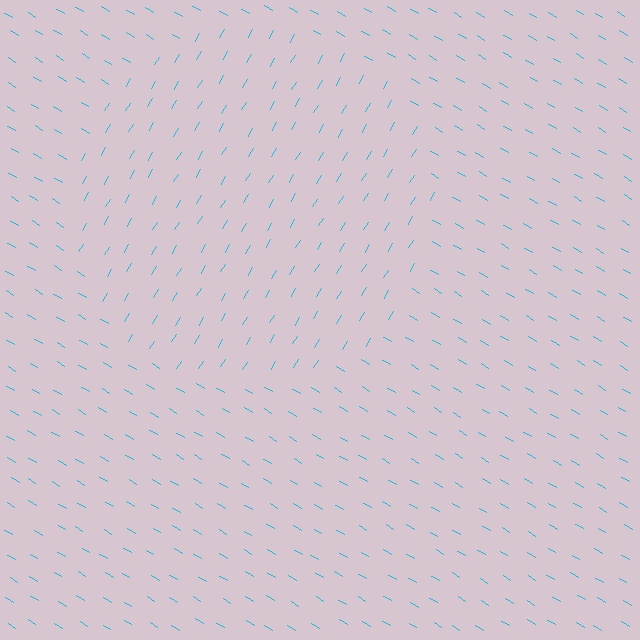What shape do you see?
I see a circle.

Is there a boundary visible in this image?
Yes, there is a texture boundary formed by a change in line orientation.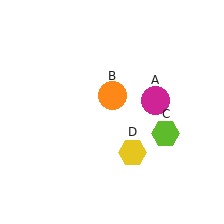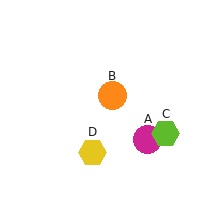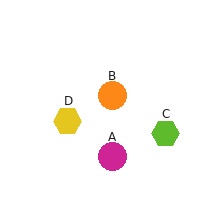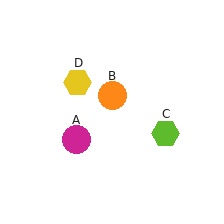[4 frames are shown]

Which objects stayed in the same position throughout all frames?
Orange circle (object B) and lime hexagon (object C) remained stationary.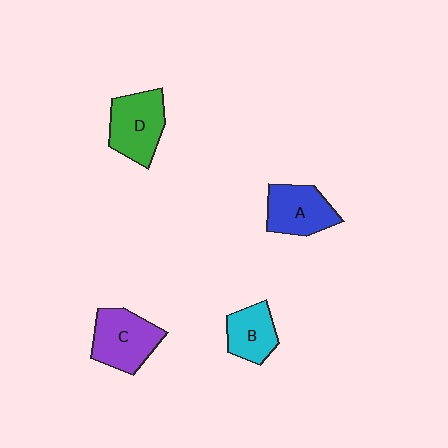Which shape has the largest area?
Shape C (purple).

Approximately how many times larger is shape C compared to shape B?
Approximately 1.4 times.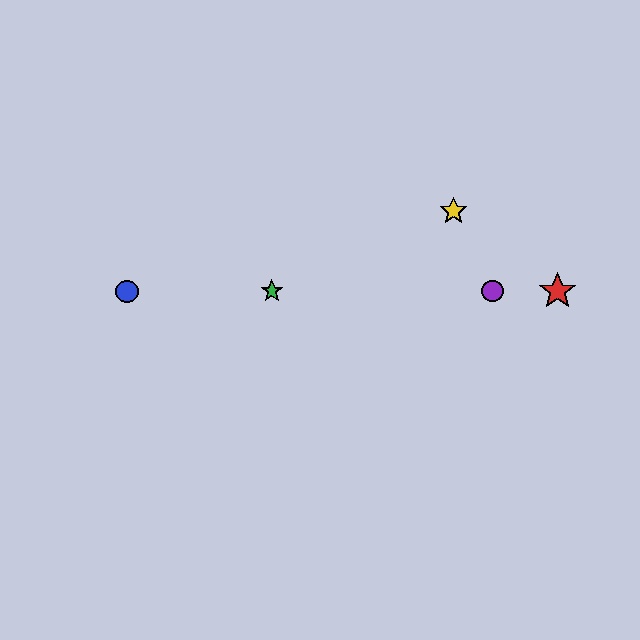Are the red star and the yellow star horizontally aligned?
No, the red star is at y≈291 and the yellow star is at y≈211.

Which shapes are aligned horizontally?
The red star, the blue circle, the green star, the purple circle are aligned horizontally.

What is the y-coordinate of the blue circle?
The blue circle is at y≈291.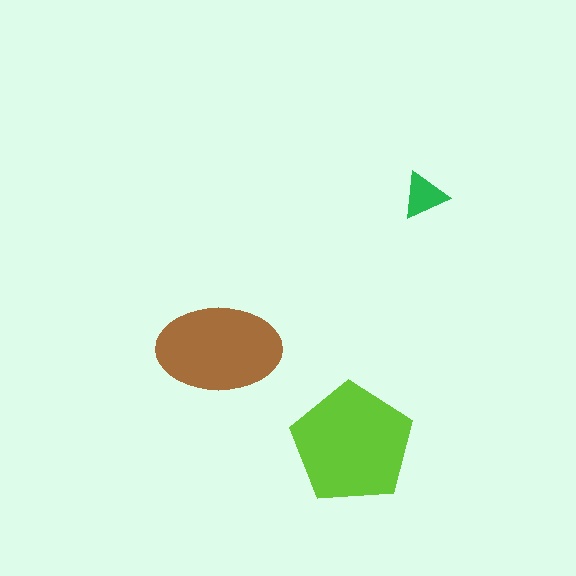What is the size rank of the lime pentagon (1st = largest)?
1st.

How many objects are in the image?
There are 3 objects in the image.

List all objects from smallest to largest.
The green triangle, the brown ellipse, the lime pentagon.